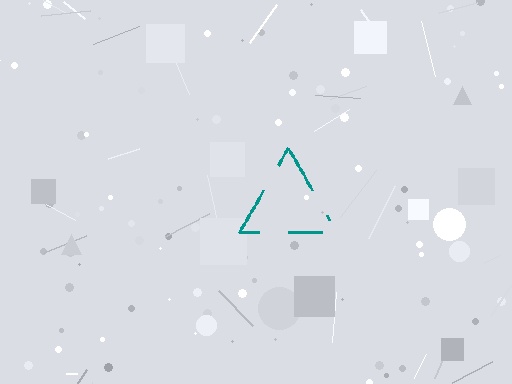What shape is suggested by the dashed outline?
The dashed outline suggests a triangle.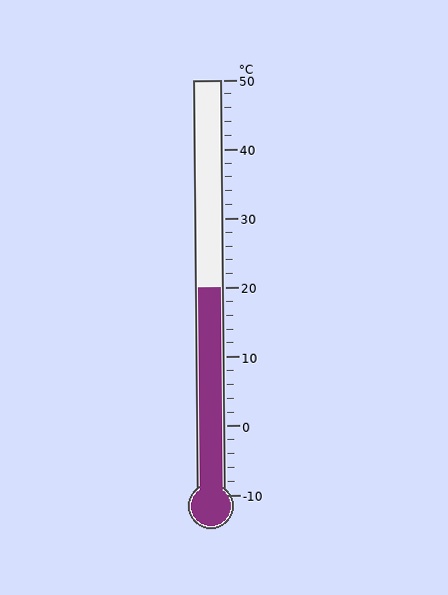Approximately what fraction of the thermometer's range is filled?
The thermometer is filled to approximately 50% of its range.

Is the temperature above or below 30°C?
The temperature is below 30°C.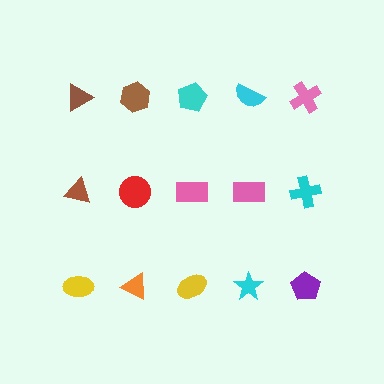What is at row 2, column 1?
A brown triangle.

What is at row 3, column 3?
A yellow ellipse.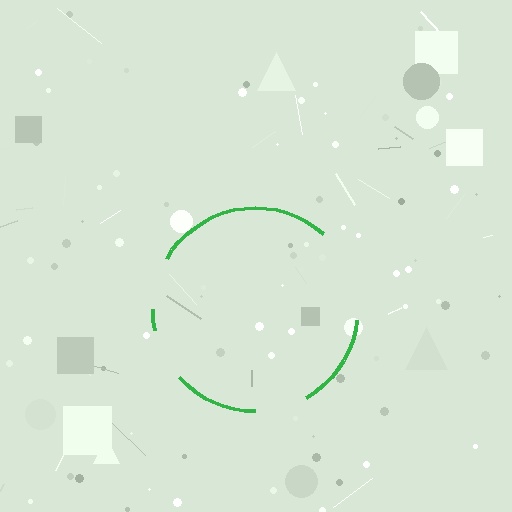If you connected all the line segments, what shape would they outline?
They would outline a circle.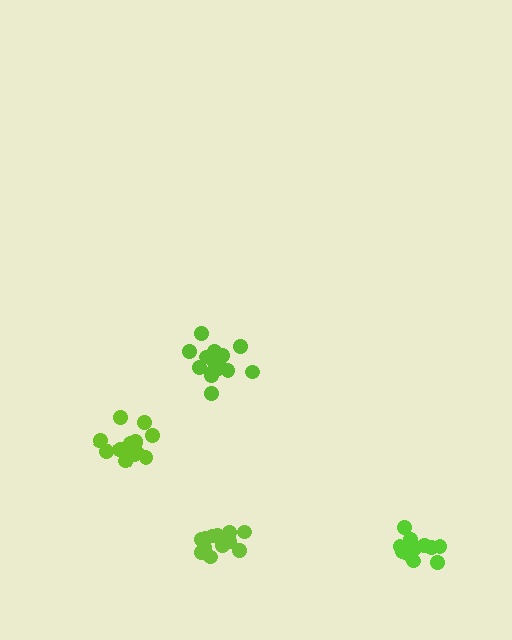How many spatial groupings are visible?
There are 4 spatial groupings.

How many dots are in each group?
Group 1: 12 dots, Group 2: 14 dots, Group 3: 16 dots, Group 4: 12 dots (54 total).